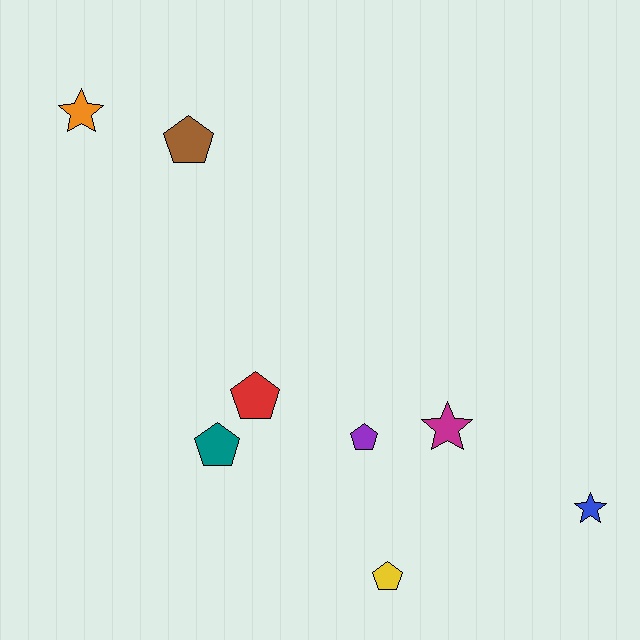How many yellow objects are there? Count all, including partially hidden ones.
There is 1 yellow object.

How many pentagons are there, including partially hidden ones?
There are 5 pentagons.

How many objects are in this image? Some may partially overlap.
There are 8 objects.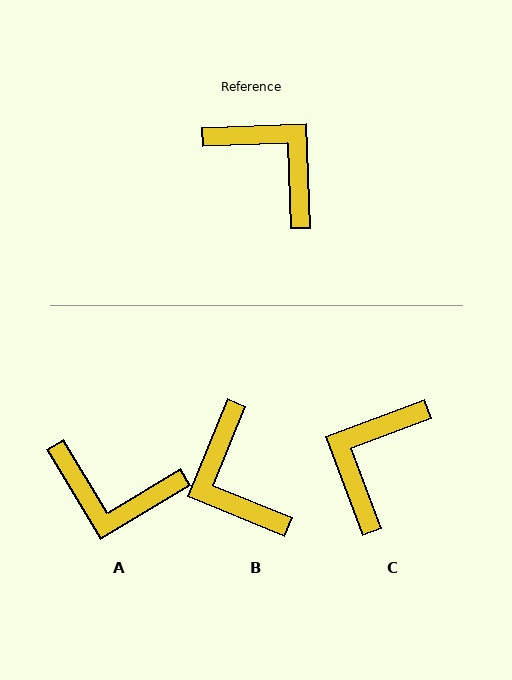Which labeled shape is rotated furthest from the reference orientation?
B, about 155 degrees away.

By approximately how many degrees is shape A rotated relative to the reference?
Approximately 151 degrees clockwise.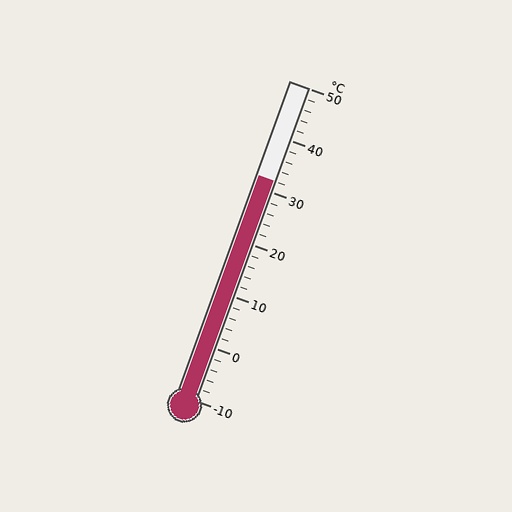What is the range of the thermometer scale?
The thermometer scale ranges from -10°C to 50°C.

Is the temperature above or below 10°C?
The temperature is above 10°C.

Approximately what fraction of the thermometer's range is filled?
The thermometer is filled to approximately 70% of its range.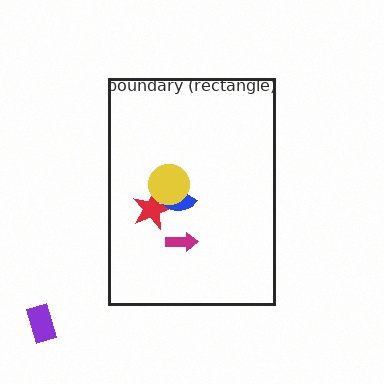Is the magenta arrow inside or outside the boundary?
Inside.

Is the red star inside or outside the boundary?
Inside.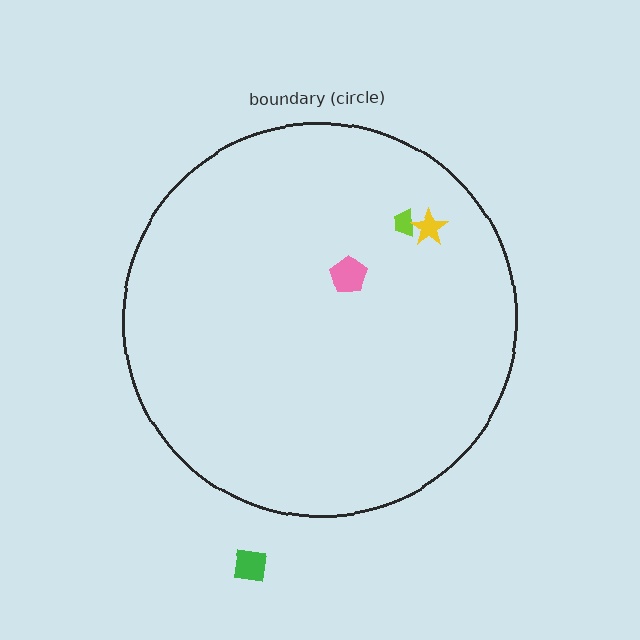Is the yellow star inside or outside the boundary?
Inside.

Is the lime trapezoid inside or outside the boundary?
Inside.